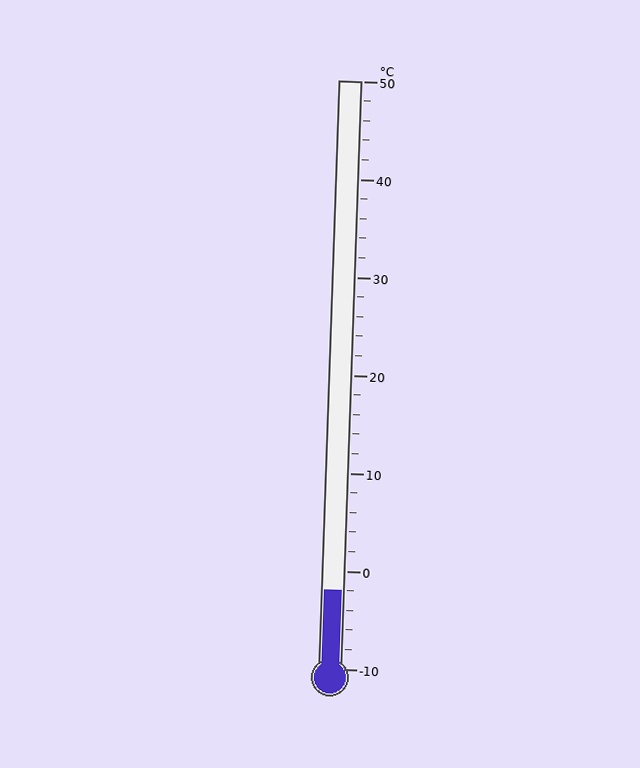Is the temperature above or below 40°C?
The temperature is below 40°C.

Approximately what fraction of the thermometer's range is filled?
The thermometer is filled to approximately 15% of its range.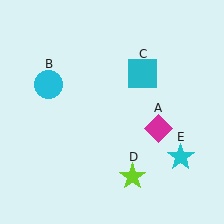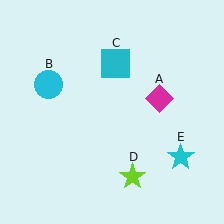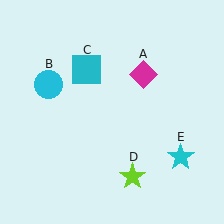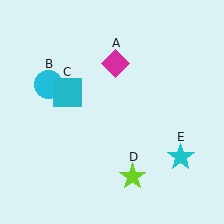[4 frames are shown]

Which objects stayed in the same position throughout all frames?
Cyan circle (object B) and lime star (object D) and cyan star (object E) remained stationary.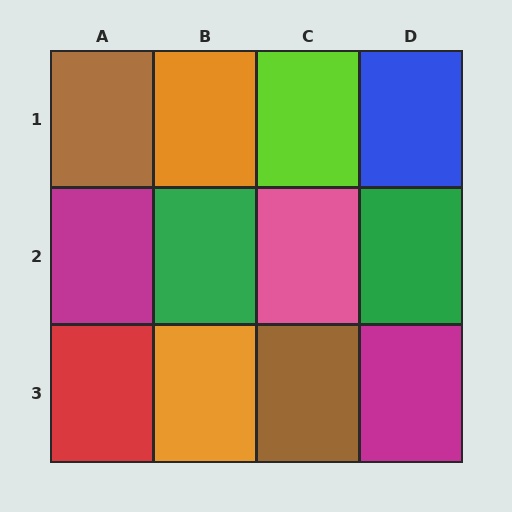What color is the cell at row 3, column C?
Brown.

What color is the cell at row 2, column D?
Green.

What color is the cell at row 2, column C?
Pink.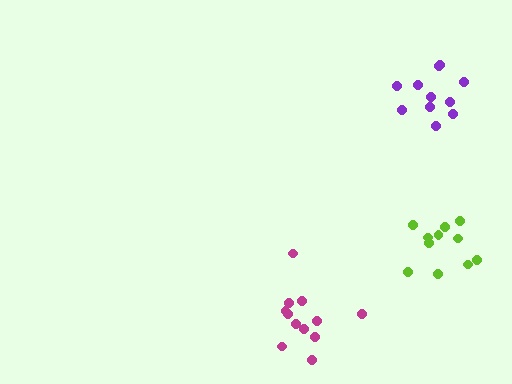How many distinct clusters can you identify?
There are 3 distinct clusters.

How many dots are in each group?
Group 1: 11 dots, Group 2: 11 dots, Group 3: 12 dots (34 total).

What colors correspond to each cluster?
The clusters are colored: purple, lime, magenta.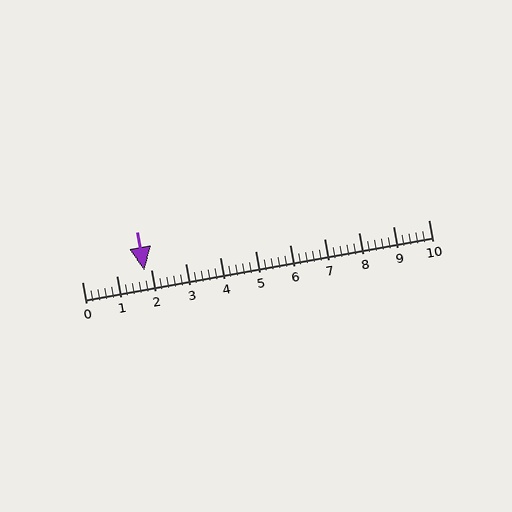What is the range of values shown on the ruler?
The ruler shows values from 0 to 10.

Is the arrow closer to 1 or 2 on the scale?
The arrow is closer to 2.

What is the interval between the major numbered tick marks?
The major tick marks are spaced 1 units apart.